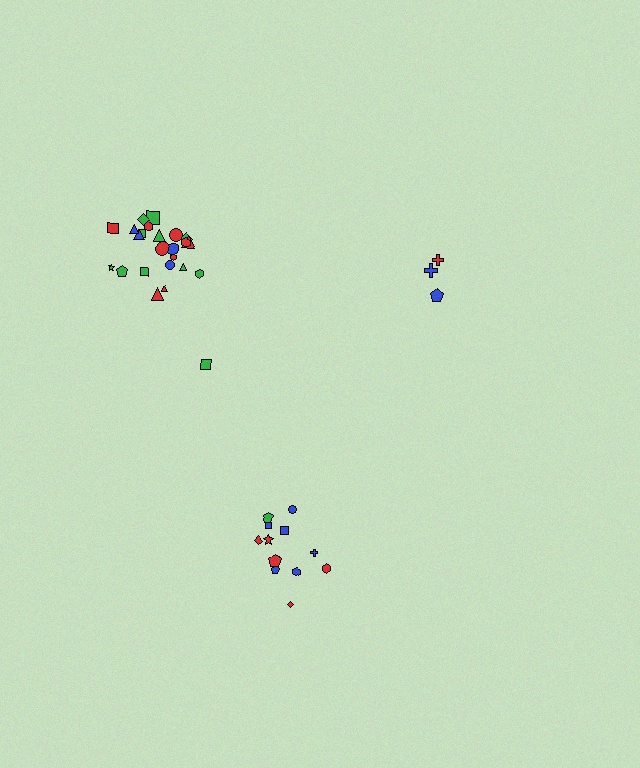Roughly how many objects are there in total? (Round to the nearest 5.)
Roughly 40 objects in total.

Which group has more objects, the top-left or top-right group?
The top-left group.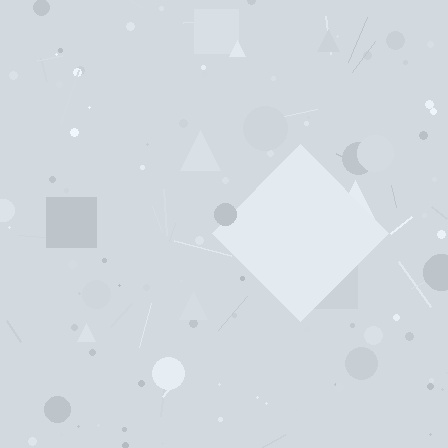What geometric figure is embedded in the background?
A diamond is embedded in the background.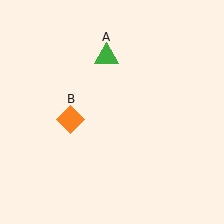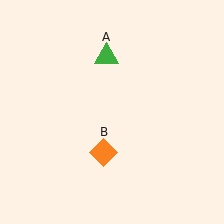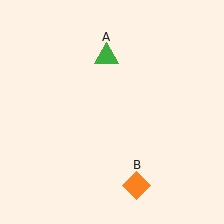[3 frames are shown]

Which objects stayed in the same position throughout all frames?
Green triangle (object A) remained stationary.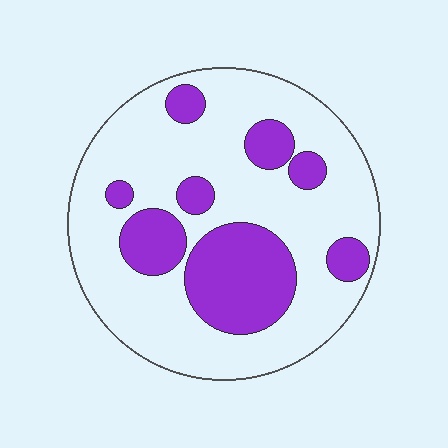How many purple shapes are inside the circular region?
8.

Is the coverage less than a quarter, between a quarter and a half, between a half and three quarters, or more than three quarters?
Between a quarter and a half.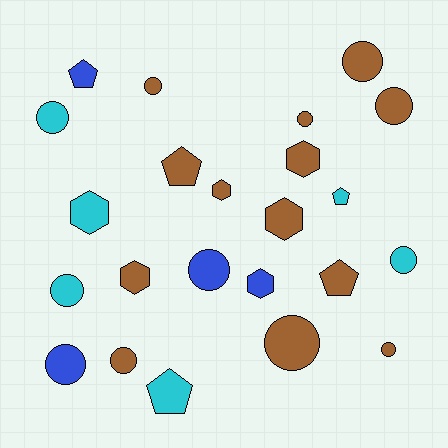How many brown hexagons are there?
There are 4 brown hexagons.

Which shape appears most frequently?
Circle, with 12 objects.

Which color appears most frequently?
Brown, with 13 objects.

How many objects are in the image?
There are 23 objects.